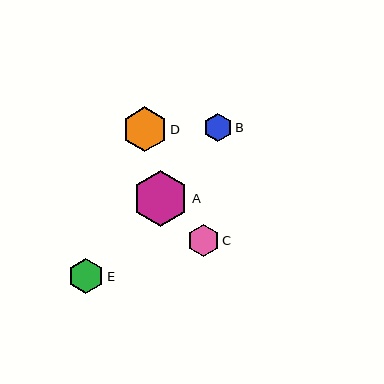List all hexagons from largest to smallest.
From largest to smallest: A, D, E, C, B.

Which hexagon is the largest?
Hexagon A is the largest with a size of approximately 56 pixels.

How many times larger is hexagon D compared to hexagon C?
Hexagon D is approximately 1.4 times the size of hexagon C.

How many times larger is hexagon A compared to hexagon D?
Hexagon A is approximately 1.2 times the size of hexagon D.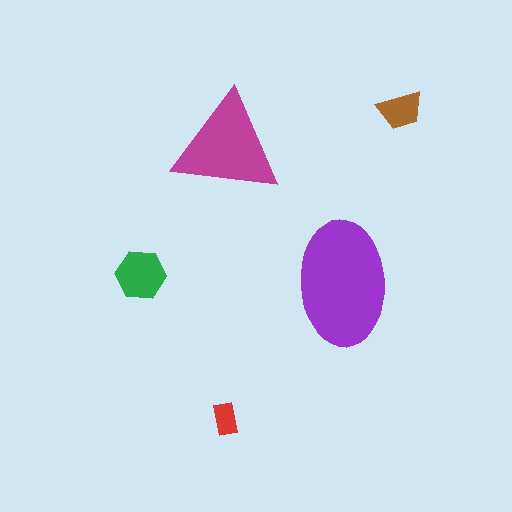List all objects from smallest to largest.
The red rectangle, the brown trapezoid, the green hexagon, the magenta triangle, the purple ellipse.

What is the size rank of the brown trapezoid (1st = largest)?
4th.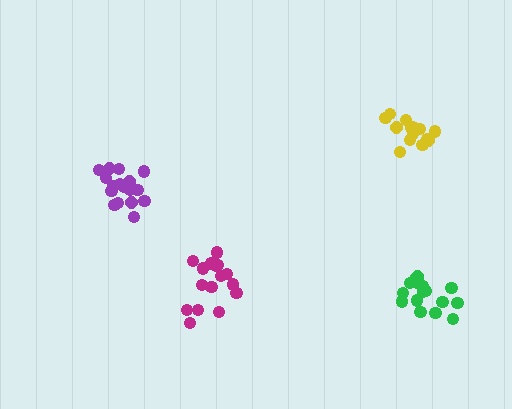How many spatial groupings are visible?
There are 4 spatial groupings.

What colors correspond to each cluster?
The clusters are colored: green, yellow, magenta, purple.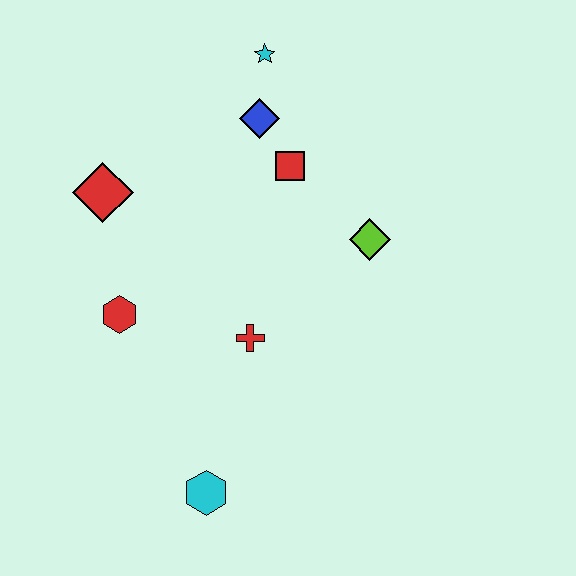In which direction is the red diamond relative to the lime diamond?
The red diamond is to the left of the lime diamond.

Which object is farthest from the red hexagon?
The cyan star is farthest from the red hexagon.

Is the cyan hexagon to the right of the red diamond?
Yes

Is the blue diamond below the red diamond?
No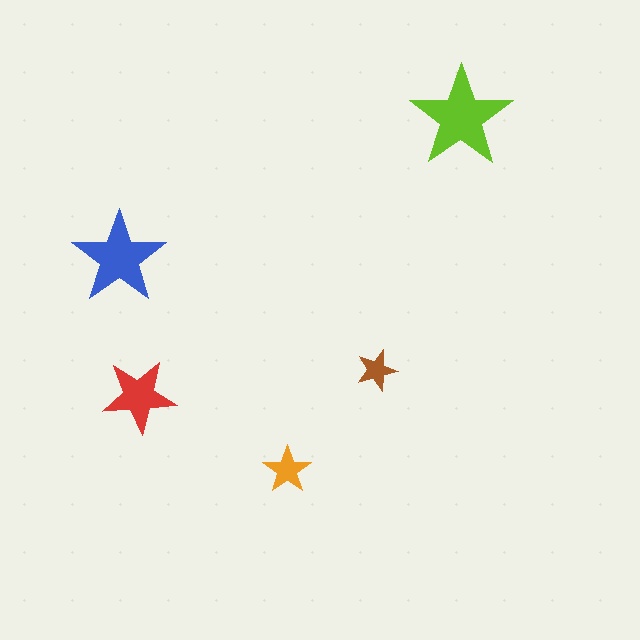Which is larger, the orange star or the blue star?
The blue one.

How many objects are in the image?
There are 5 objects in the image.